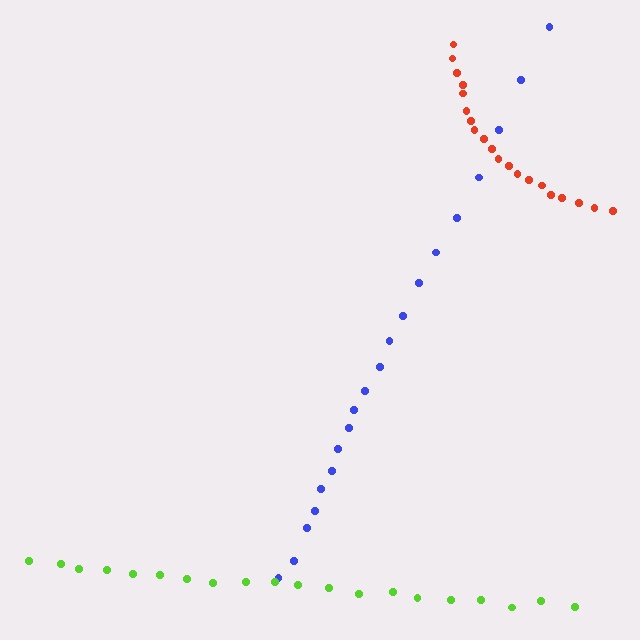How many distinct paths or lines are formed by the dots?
There are 3 distinct paths.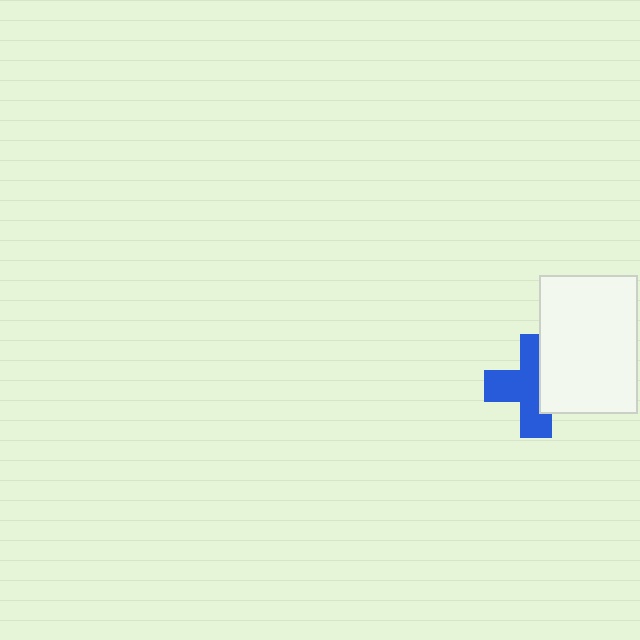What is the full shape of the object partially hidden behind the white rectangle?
The partially hidden object is a blue cross.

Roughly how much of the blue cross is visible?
About half of it is visible (roughly 62%).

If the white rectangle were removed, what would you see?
You would see the complete blue cross.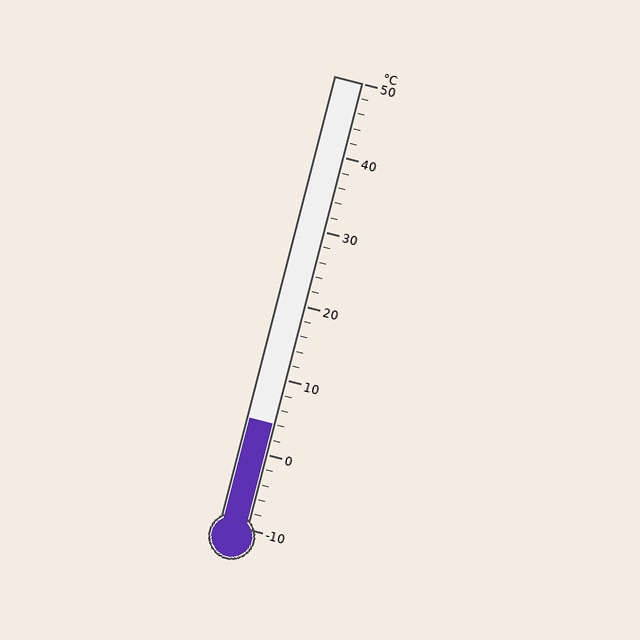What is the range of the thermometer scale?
The thermometer scale ranges from -10°C to 50°C.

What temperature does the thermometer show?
The thermometer shows approximately 4°C.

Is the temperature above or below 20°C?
The temperature is below 20°C.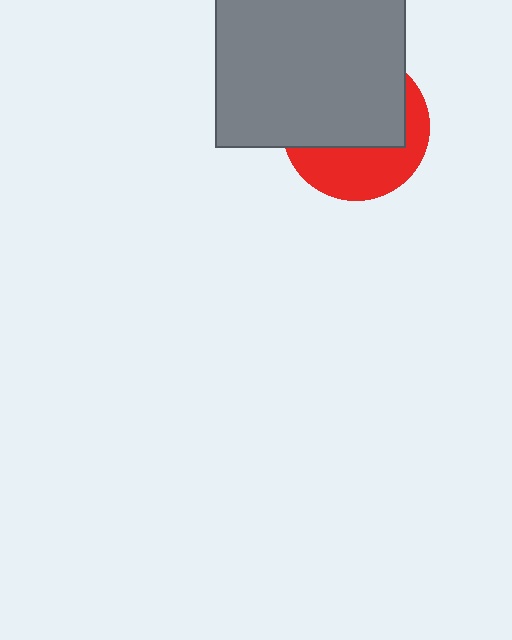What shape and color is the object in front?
The object in front is a gray square.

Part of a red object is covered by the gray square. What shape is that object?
It is a circle.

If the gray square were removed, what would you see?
You would see the complete red circle.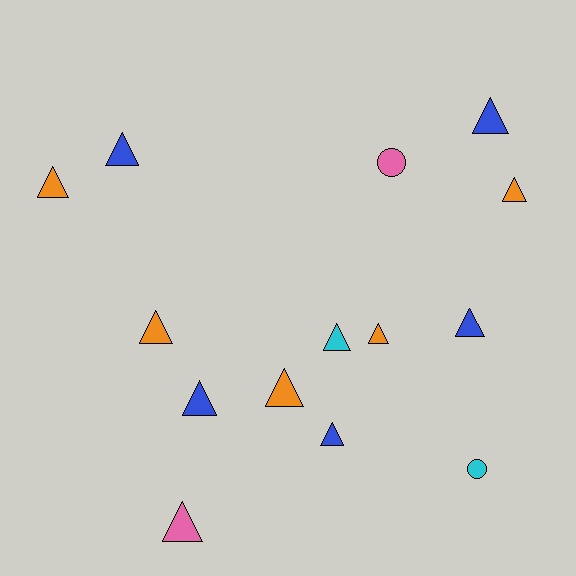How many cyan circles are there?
There is 1 cyan circle.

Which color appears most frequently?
Orange, with 5 objects.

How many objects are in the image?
There are 14 objects.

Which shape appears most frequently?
Triangle, with 12 objects.